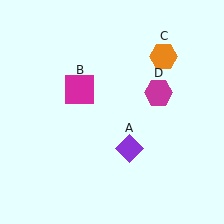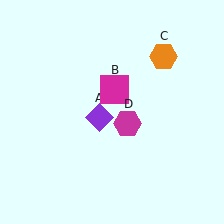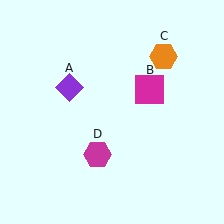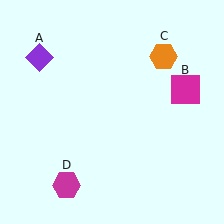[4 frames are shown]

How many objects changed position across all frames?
3 objects changed position: purple diamond (object A), magenta square (object B), magenta hexagon (object D).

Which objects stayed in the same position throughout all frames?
Orange hexagon (object C) remained stationary.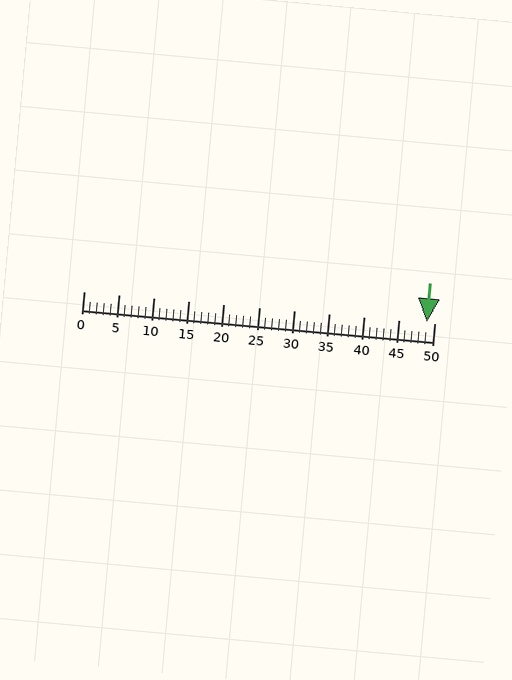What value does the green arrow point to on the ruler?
The green arrow points to approximately 49.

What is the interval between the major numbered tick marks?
The major tick marks are spaced 5 units apart.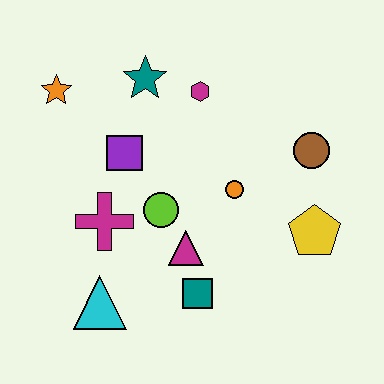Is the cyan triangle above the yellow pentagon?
No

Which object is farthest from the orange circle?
The orange star is farthest from the orange circle.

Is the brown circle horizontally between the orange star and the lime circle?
No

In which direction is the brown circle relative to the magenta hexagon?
The brown circle is to the right of the magenta hexagon.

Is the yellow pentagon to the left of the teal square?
No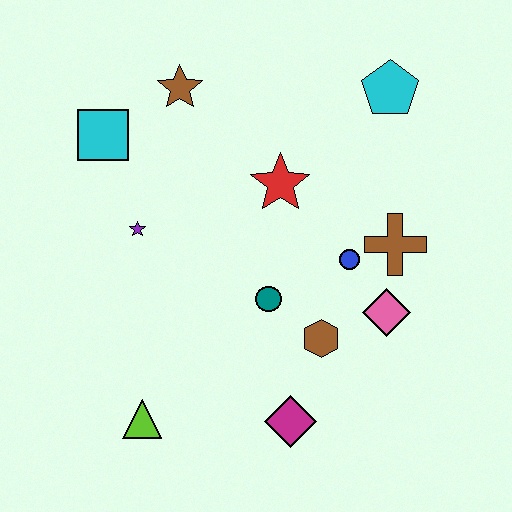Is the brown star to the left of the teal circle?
Yes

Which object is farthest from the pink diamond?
The cyan square is farthest from the pink diamond.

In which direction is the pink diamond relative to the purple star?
The pink diamond is to the right of the purple star.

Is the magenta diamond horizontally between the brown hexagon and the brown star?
Yes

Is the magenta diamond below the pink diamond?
Yes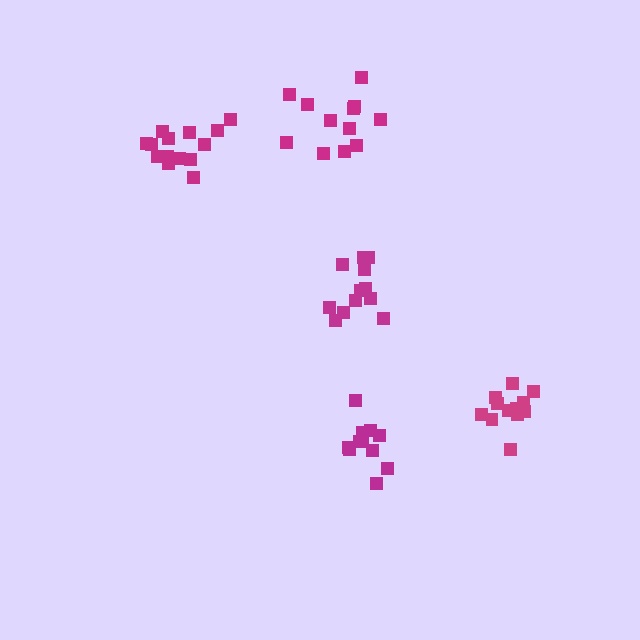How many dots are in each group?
Group 1: 12 dots, Group 2: 11 dots, Group 3: 12 dots, Group 4: 14 dots, Group 5: 12 dots (61 total).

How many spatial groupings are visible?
There are 5 spatial groupings.